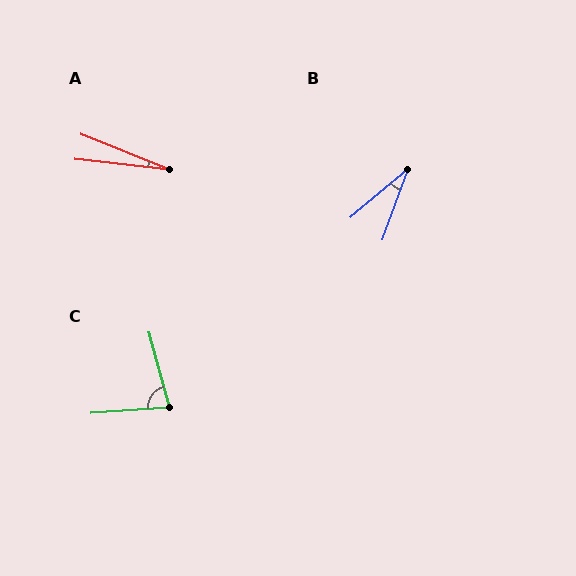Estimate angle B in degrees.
Approximately 30 degrees.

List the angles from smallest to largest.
A (15°), B (30°), C (78°).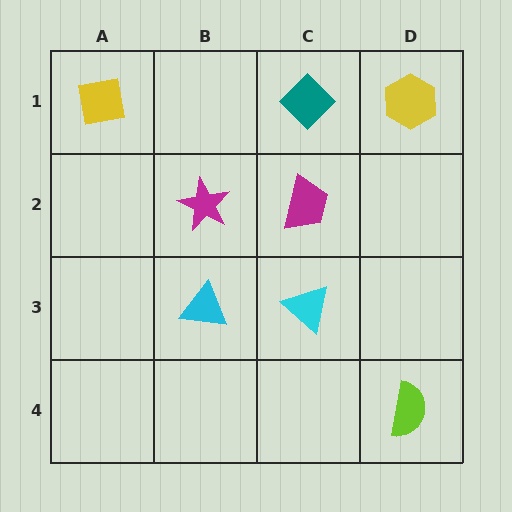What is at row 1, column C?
A teal diamond.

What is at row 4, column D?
A lime semicircle.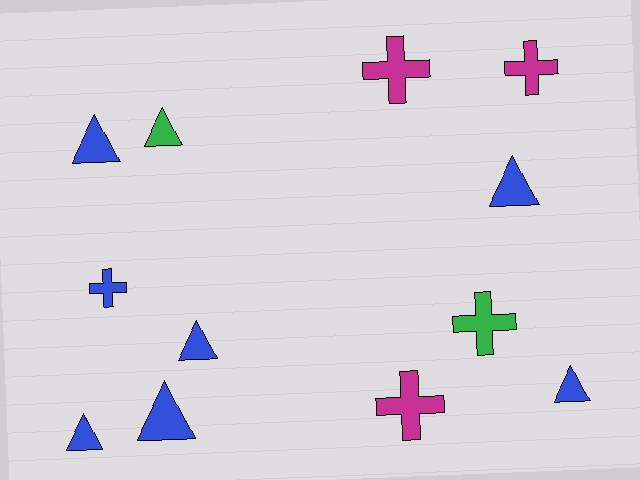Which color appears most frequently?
Blue, with 7 objects.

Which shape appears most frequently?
Triangle, with 7 objects.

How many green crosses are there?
There is 1 green cross.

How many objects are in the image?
There are 12 objects.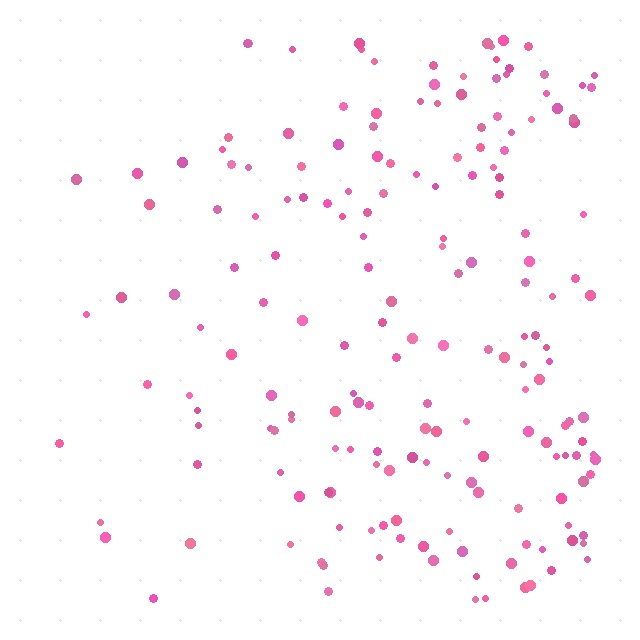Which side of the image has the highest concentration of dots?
The right.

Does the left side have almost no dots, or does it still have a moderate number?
Still a moderate number, just noticeably fewer than the right.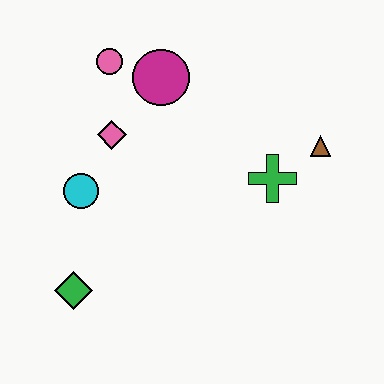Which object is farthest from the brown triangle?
The green diamond is farthest from the brown triangle.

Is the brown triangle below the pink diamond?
Yes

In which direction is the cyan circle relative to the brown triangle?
The cyan circle is to the left of the brown triangle.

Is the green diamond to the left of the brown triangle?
Yes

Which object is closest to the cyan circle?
The pink diamond is closest to the cyan circle.